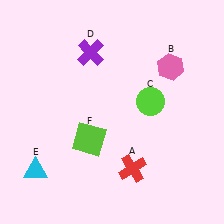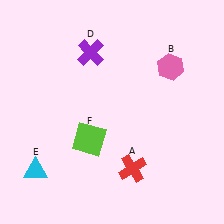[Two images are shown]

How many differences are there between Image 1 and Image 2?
There is 1 difference between the two images.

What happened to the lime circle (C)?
The lime circle (C) was removed in Image 2. It was in the top-right area of Image 1.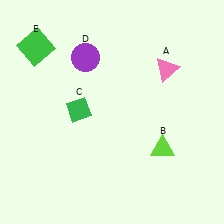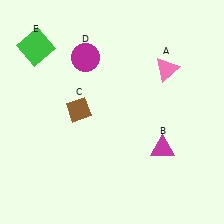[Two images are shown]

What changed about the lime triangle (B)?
In Image 1, B is lime. In Image 2, it changed to magenta.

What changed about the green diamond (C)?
In Image 1, C is green. In Image 2, it changed to brown.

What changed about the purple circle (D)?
In Image 1, D is purple. In Image 2, it changed to magenta.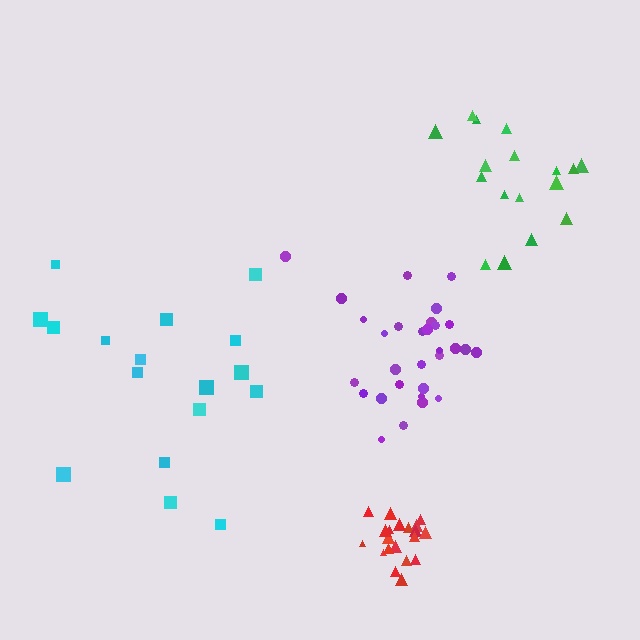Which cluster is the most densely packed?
Red.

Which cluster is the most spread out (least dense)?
Cyan.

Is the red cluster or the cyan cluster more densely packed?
Red.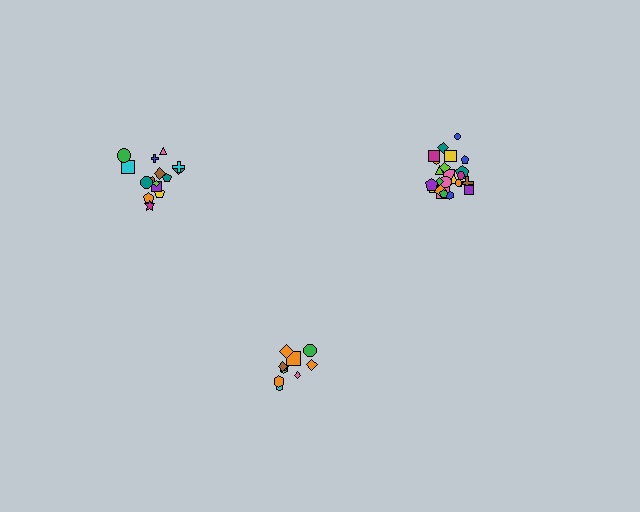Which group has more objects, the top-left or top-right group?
The top-right group.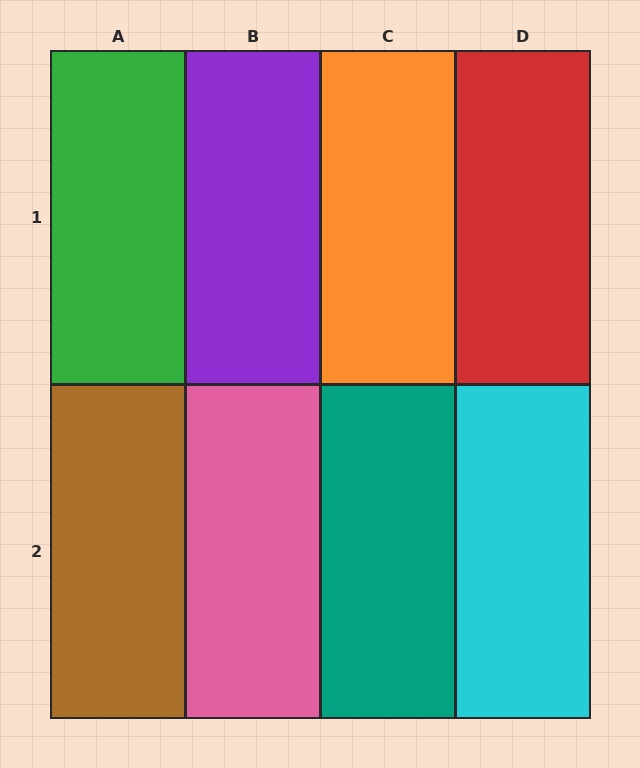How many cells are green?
1 cell is green.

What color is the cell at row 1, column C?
Orange.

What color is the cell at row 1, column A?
Green.